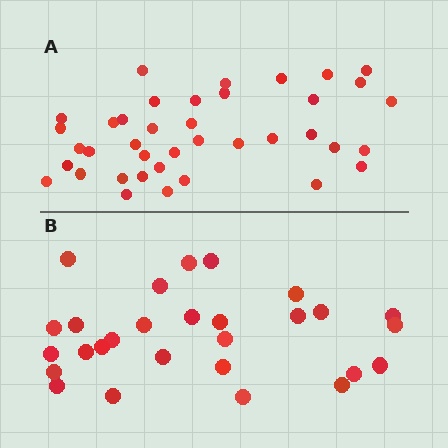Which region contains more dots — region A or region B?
Region A (the top region) has more dots.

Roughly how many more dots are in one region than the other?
Region A has roughly 12 or so more dots than region B.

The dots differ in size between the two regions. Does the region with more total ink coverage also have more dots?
No. Region B has more total ink coverage because its dots are larger, but region A actually contains more individual dots. Total area can be misleading — the number of items is what matters here.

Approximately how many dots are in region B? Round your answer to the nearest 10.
About 30 dots. (The exact count is 28, which rounds to 30.)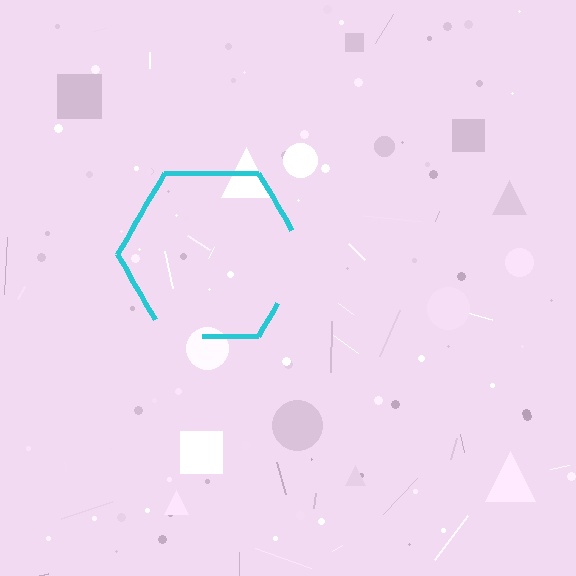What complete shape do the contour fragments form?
The contour fragments form a hexagon.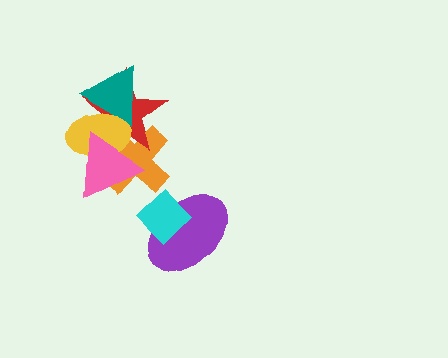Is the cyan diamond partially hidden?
No, no other shape covers it.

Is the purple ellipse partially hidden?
Yes, it is partially covered by another shape.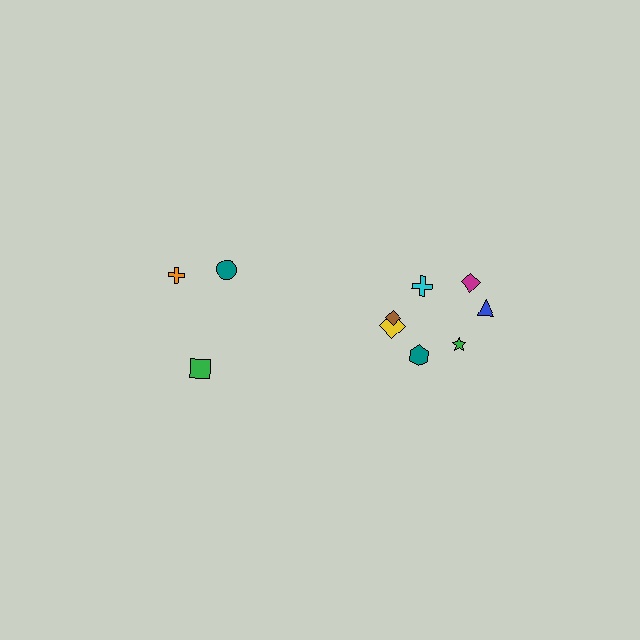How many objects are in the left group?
There are 3 objects.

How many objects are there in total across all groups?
There are 10 objects.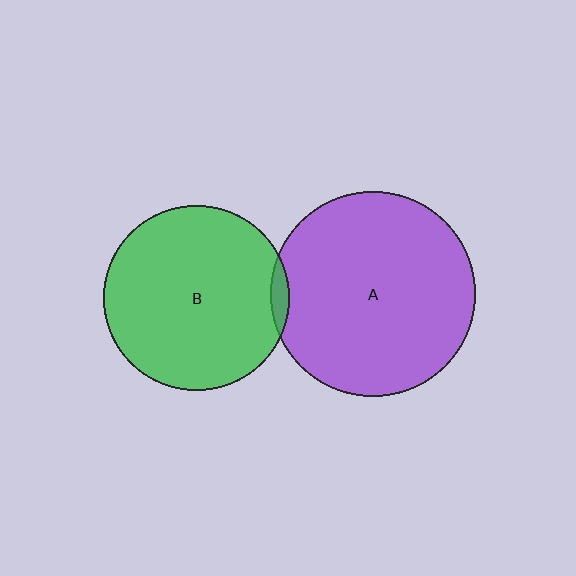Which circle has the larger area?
Circle A (purple).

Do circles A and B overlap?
Yes.